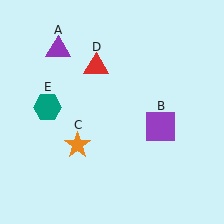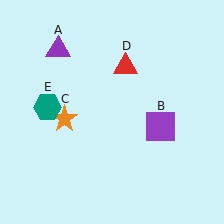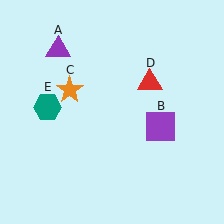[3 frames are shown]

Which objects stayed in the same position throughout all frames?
Purple triangle (object A) and purple square (object B) and teal hexagon (object E) remained stationary.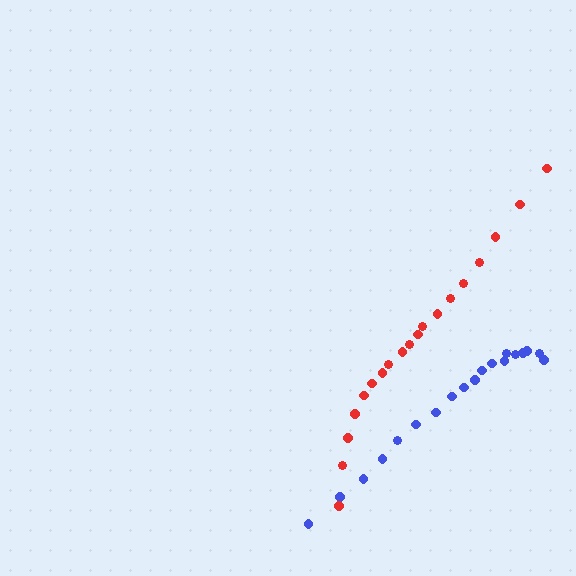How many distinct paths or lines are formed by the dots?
There are 2 distinct paths.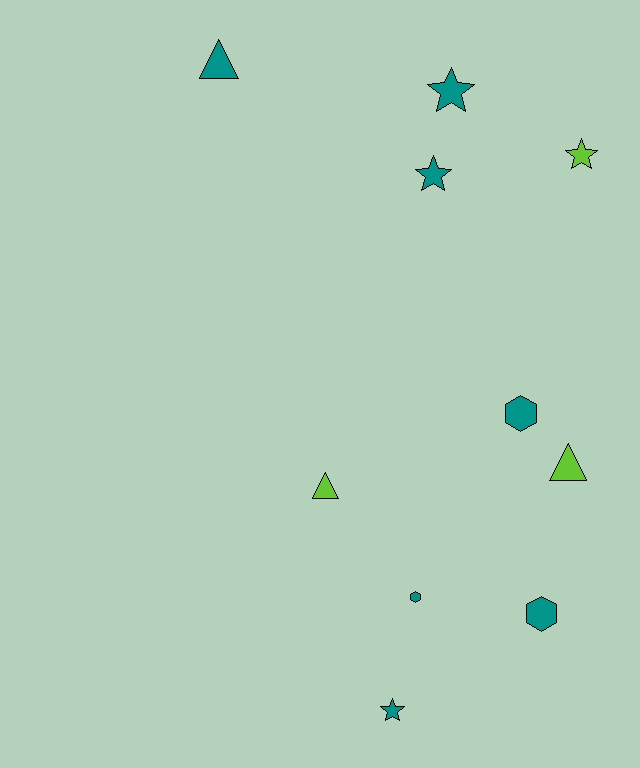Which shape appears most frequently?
Star, with 4 objects.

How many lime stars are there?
There is 1 lime star.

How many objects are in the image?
There are 10 objects.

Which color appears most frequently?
Teal, with 7 objects.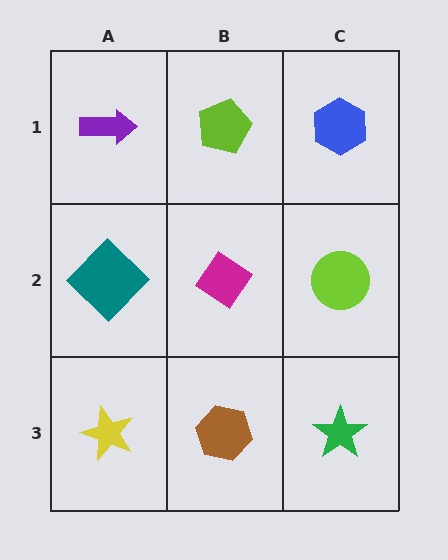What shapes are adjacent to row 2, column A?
A purple arrow (row 1, column A), a yellow star (row 3, column A), a magenta diamond (row 2, column B).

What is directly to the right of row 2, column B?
A lime circle.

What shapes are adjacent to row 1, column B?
A magenta diamond (row 2, column B), a purple arrow (row 1, column A), a blue hexagon (row 1, column C).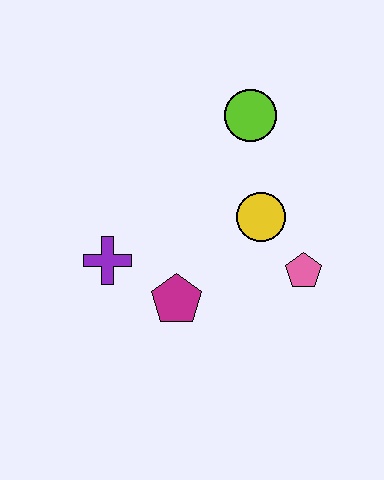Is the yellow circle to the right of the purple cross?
Yes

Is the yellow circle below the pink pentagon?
No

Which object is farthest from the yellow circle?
The purple cross is farthest from the yellow circle.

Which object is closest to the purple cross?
The magenta pentagon is closest to the purple cross.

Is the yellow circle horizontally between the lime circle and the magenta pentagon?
No